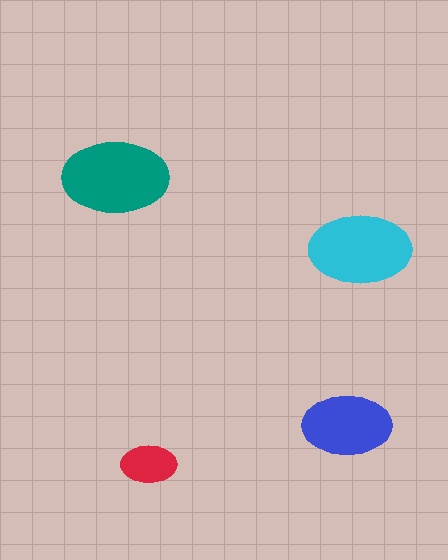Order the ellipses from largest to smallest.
the teal one, the cyan one, the blue one, the red one.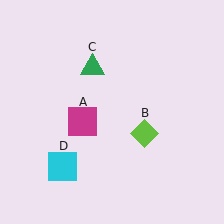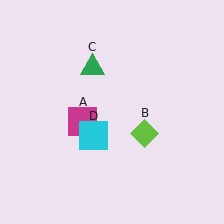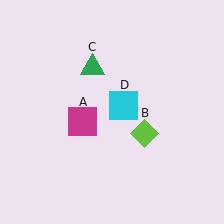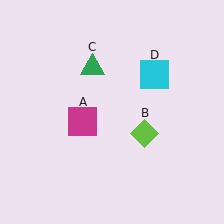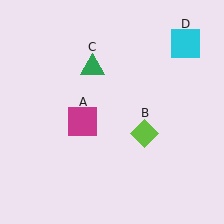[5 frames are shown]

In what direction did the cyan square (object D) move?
The cyan square (object D) moved up and to the right.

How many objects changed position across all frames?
1 object changed position: cyan square (object D).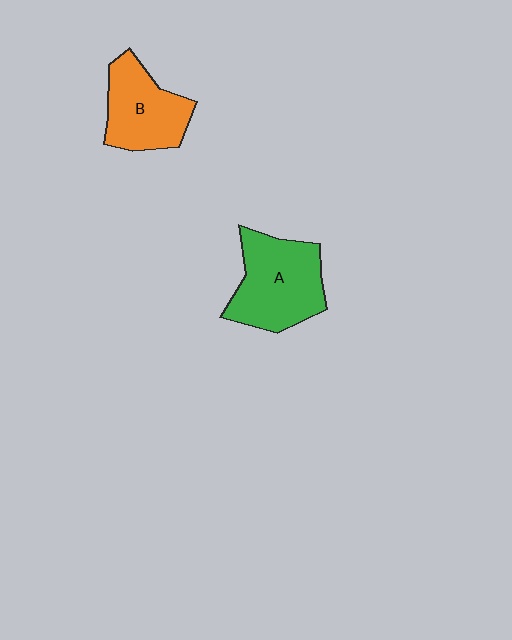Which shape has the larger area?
Shape A (green).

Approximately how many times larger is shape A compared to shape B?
Approximately 1.2 times.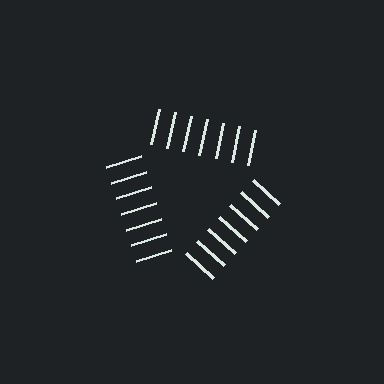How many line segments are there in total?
21 — 7 along each of the 3 edges.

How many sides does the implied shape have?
3 sides — the line-ends trace a triangle.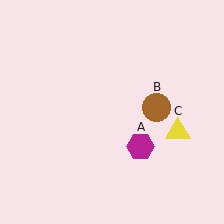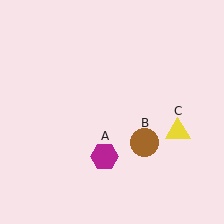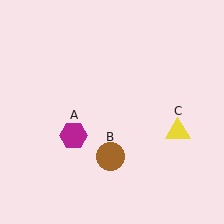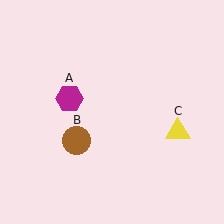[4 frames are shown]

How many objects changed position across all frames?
2 objects changed position: magenta hexagon (object A), brown circle (object B).